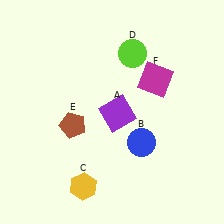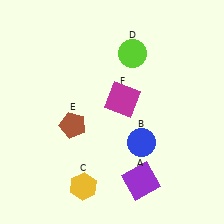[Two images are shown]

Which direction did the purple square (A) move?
The purple square (A) moved down.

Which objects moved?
The objects that moved are: the purple square (A), the magenta square (F).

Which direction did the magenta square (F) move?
The magenta square (F) moved left.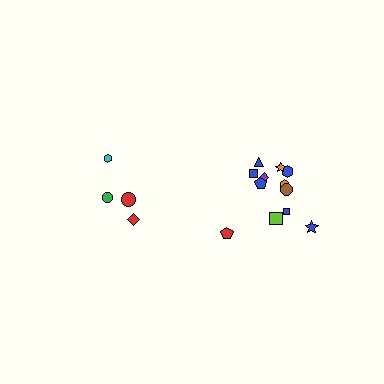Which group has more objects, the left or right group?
The right group.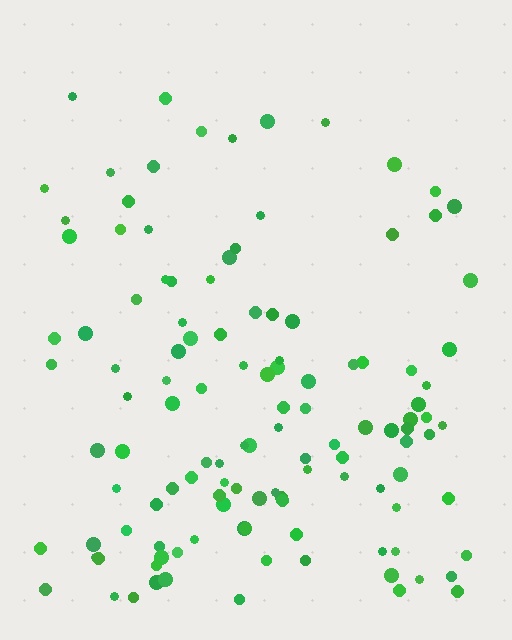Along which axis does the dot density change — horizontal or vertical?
Vertical.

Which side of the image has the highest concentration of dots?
The bottom.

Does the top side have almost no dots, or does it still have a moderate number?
Still a moderate number, just noticeably fewer than the bottom.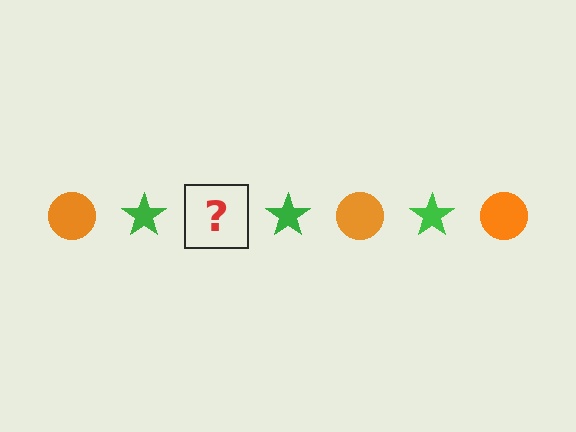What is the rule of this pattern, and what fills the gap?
The rule is that the pattern alternates between orange circle and green star. The gap should be filled with an orange circle.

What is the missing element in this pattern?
The missing element is an orange circle.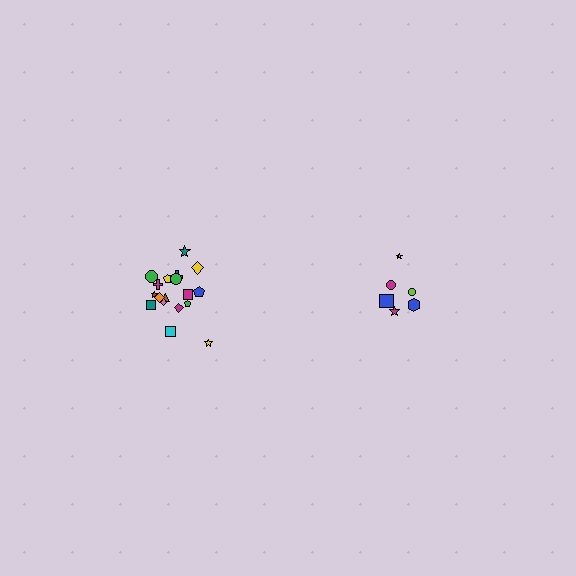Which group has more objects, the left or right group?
The left group.